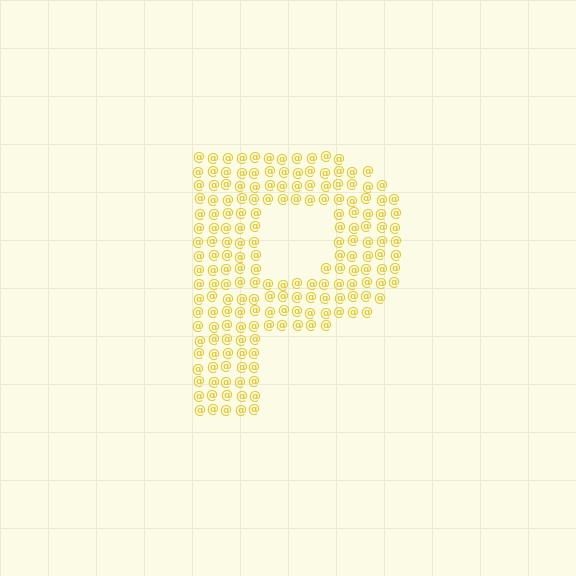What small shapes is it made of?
It is made of small at signs.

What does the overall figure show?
The overall figure shows the letter P.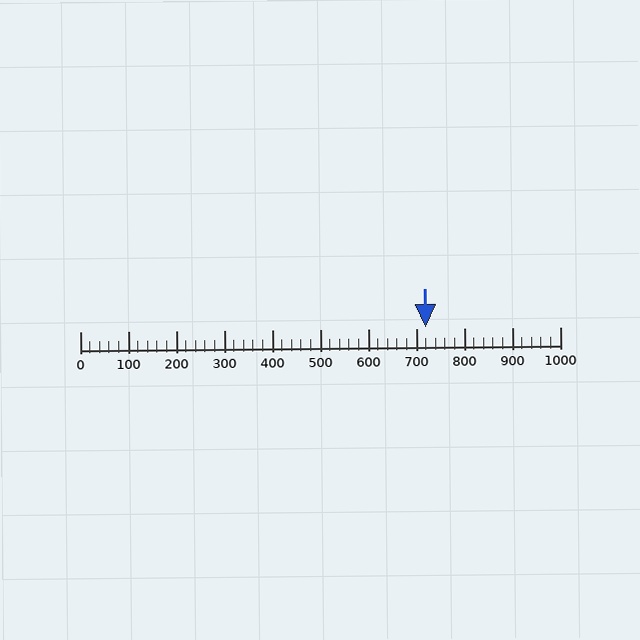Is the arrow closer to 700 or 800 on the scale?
The arrow is closer to 700.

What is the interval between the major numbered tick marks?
The major tick marks are spaced 100 units apart.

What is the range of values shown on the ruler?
The ruler shows values from 0 to 1000.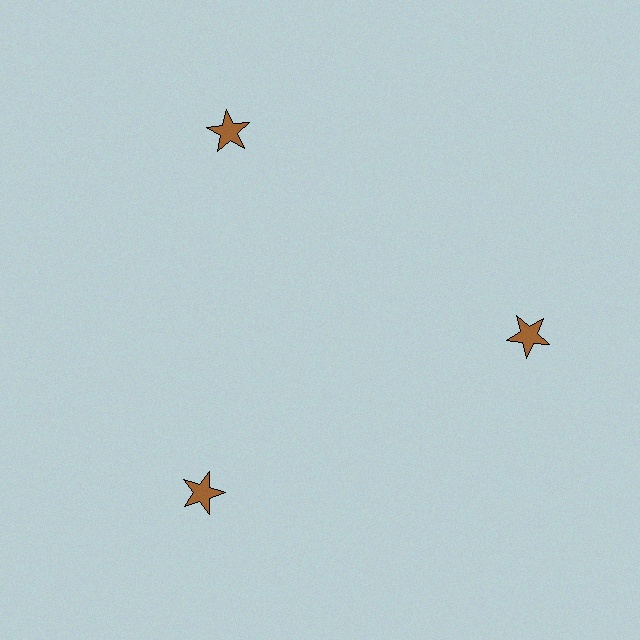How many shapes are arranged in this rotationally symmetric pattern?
There are 3 shapes, arranged in 3 groups of 1.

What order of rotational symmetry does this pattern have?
This pattern has 3-fold rotational symmetry.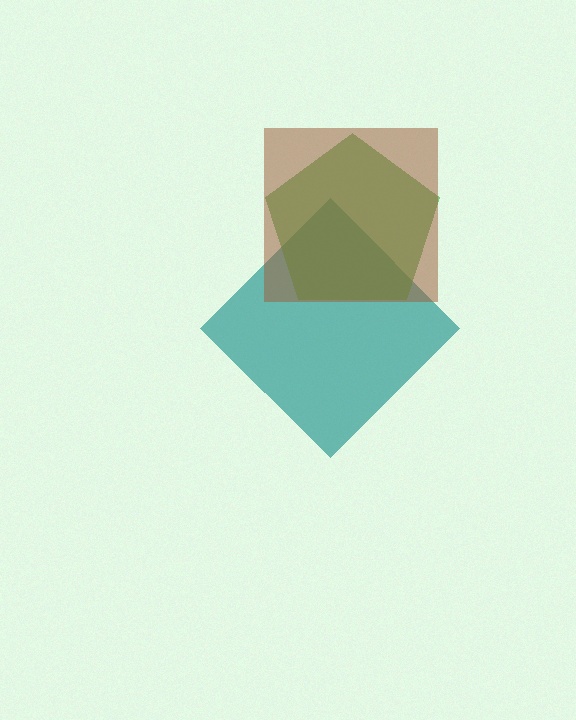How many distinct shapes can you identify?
There are 3 distinct shapes: a teal diamond, a green pentagon, a brown square.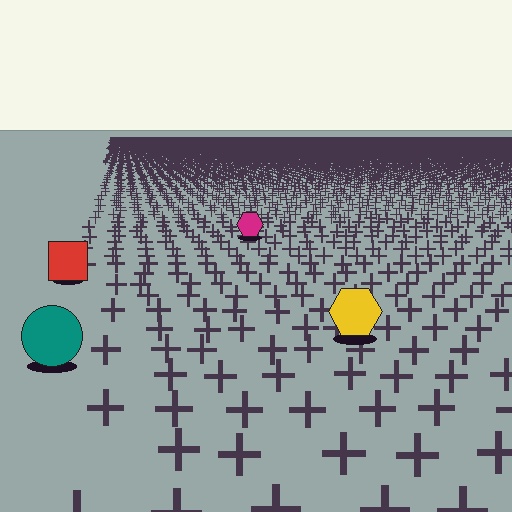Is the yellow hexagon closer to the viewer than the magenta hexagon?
Yes. The yellow hexagon is closer — you can tell from the texture gradient: the ground texture is coarser near it.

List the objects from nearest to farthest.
From nearest to farthest: the teal circle, the yellow hexagon, the red square, the magenta hexagon.